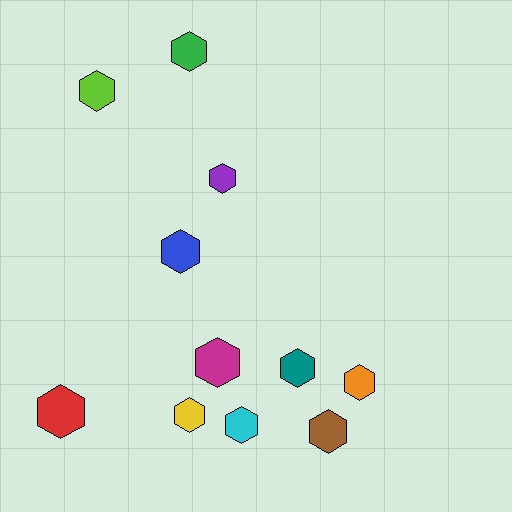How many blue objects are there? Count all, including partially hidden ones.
There is 1 blue object.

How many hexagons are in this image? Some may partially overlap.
There are 11 hexagons.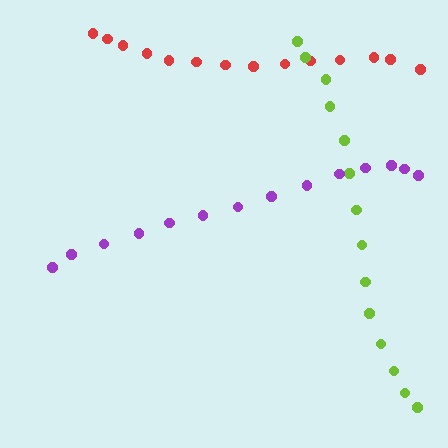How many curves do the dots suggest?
There are 3 distinct paths.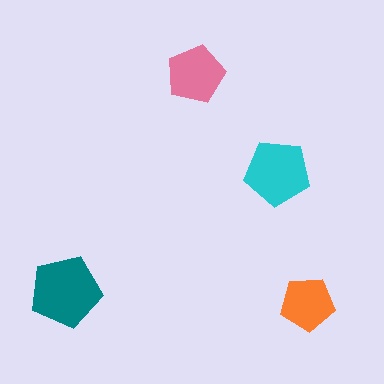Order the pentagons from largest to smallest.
the teal one, the cyan one, the pink one, the orange one.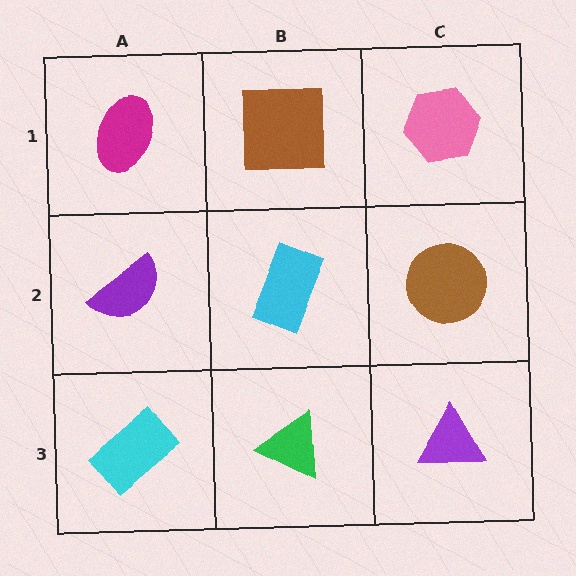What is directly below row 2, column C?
A purple triangle.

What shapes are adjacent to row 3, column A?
A purple semicircle (row 2, column A), a green triangle (row 3, column B).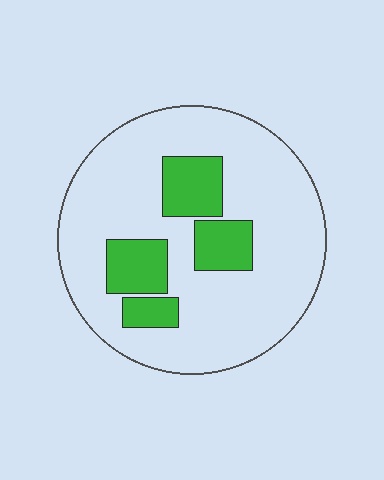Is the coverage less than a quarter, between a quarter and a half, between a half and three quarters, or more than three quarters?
Less than a quarter.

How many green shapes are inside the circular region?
4.